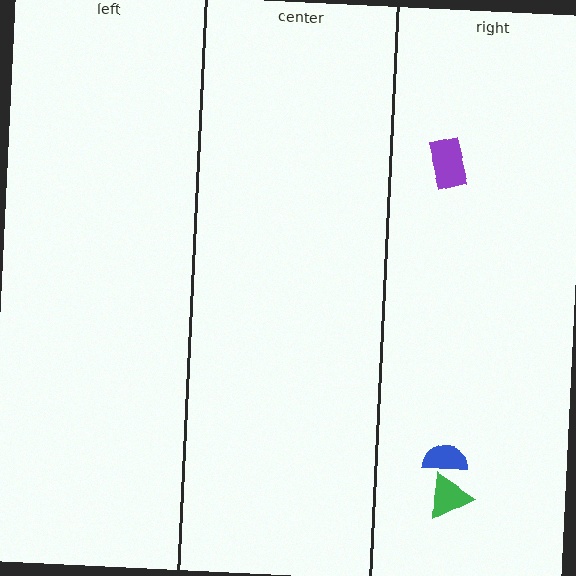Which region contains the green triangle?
The right region.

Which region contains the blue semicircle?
The right region.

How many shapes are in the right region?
3.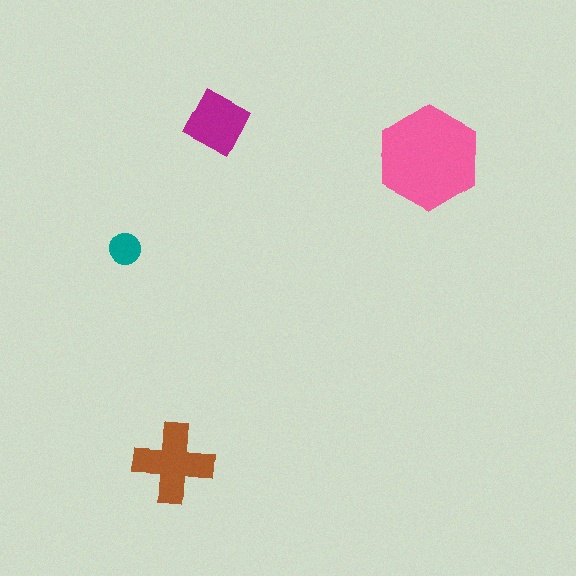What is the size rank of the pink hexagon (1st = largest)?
1st.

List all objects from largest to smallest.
The pink hexagon, the brown cross, the magenta square, the teal circle.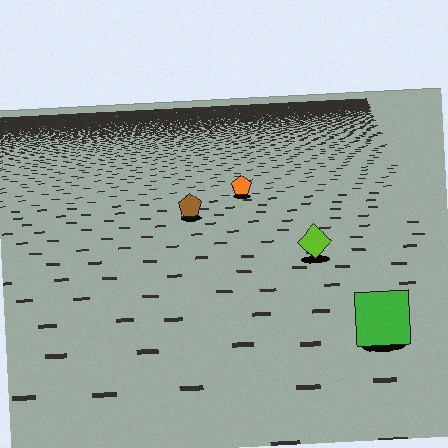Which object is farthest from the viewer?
The orange pentagon is farthest from the viewer. It appears smaller and the ground texture around it is denser.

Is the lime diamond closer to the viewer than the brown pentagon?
Yes. The lime diamond is closer — you can tell from the texture gradient: the ground texture is coarser near it.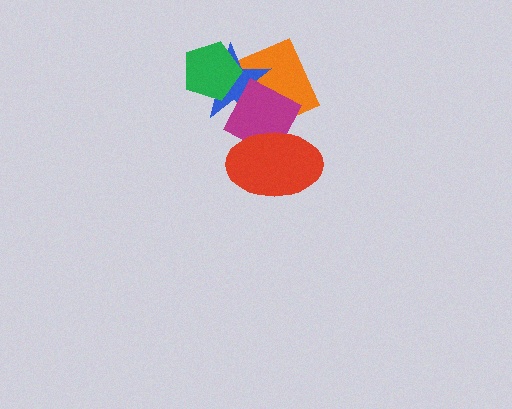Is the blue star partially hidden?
Yes, it is partially covered by another shape.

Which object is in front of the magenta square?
The red ellipse is in front of the magenta square.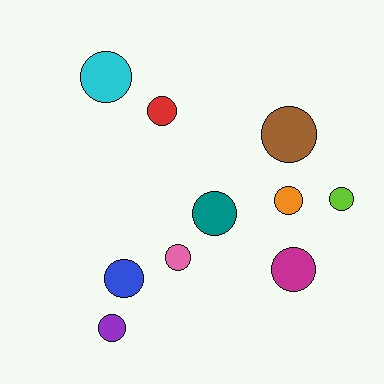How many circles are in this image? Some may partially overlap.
There are 10 circles.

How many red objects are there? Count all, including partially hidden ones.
There is 1 red object.